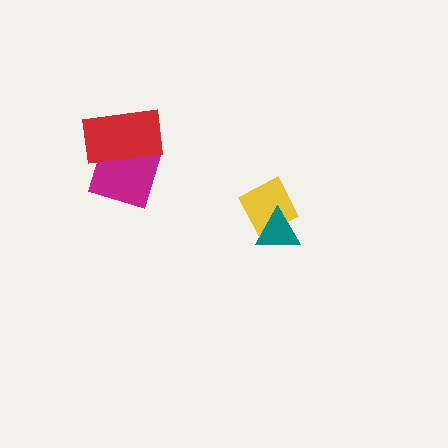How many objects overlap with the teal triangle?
1 object overlaps with the teal triangle.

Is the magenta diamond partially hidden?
Yes, it is partially covered by another shape.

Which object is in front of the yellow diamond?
The teal triangle is in front of the yellow diamond.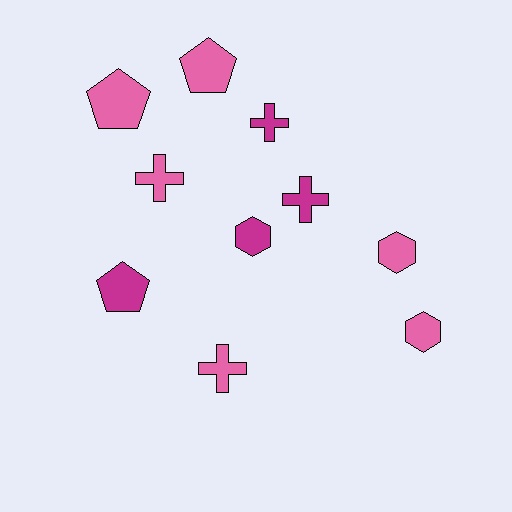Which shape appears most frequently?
Cross, with 4 objects.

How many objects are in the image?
There are 10 objects.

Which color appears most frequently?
Pink, with 6 objects.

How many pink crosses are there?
There are 2 pink crosses.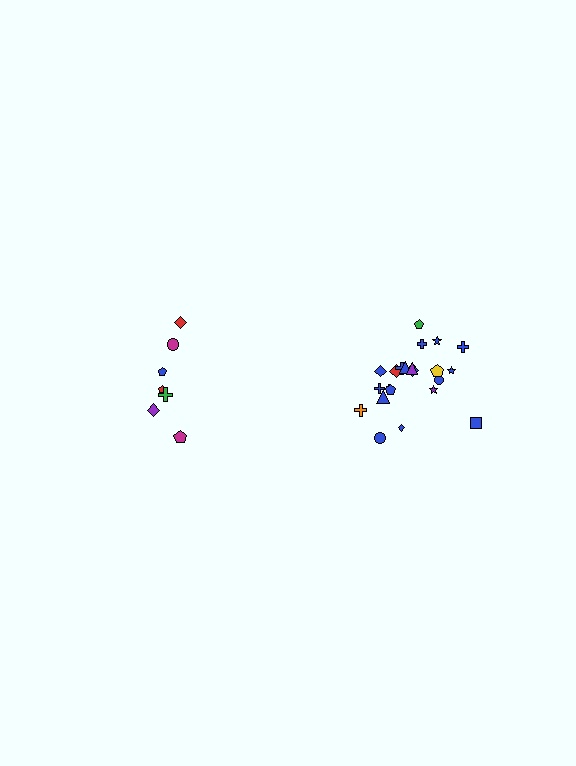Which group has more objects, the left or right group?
The right group.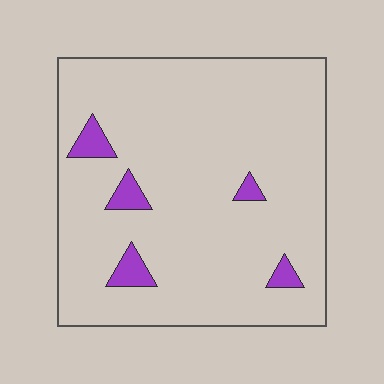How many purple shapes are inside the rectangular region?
5.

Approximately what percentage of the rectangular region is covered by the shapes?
Approximately 5%.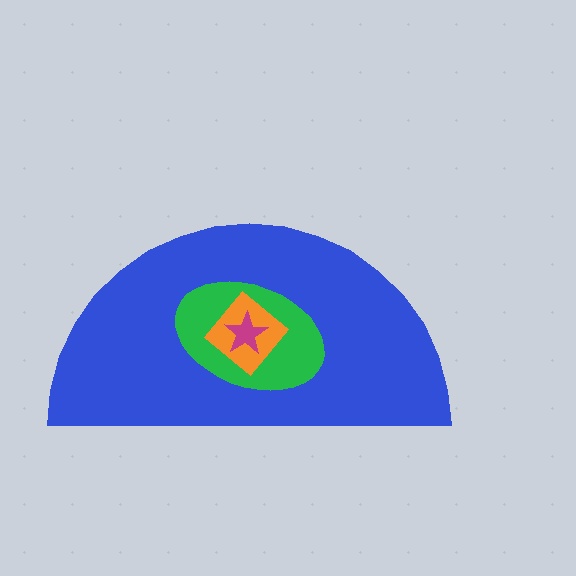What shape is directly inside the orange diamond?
The magenta star.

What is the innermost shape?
The magenta star.